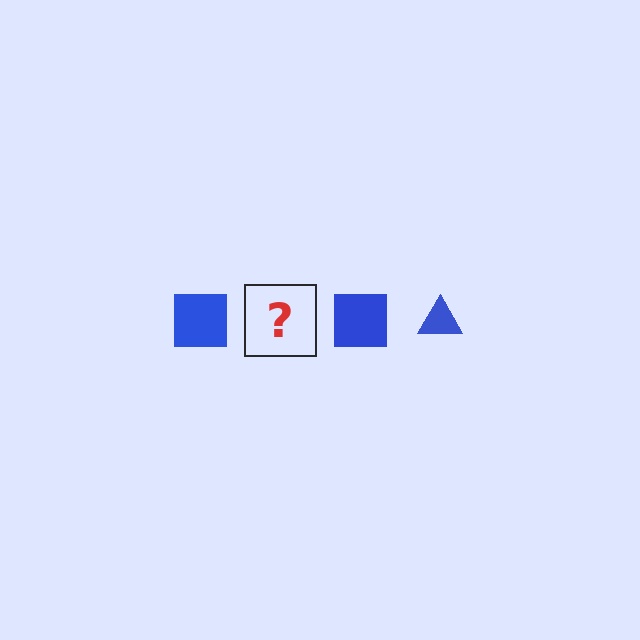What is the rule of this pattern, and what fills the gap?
The rule is that the pattern cycles through square, triangle shapes in blue. The gap should be filled with a blue triangle.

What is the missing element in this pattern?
The missing element is a blue triangle.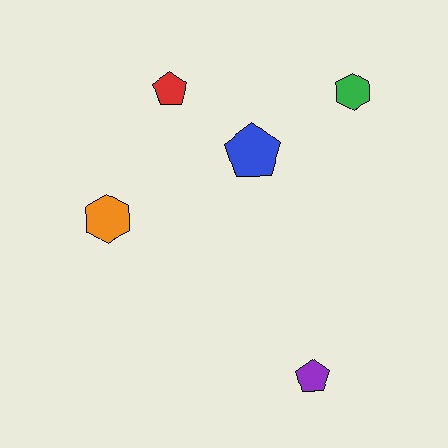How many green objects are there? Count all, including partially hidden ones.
There is 1 green object.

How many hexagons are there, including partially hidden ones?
There are 2 hexagons.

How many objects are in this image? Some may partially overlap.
There are 5 objects.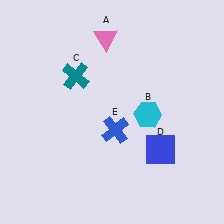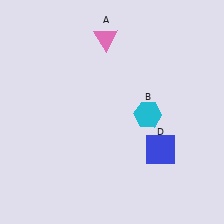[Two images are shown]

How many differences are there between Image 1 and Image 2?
There are 2 differences between the two images.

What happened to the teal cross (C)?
The teal cross (C) was removed in Image 2. It was in the top-left area of Image 1.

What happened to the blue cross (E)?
The blue cross (E) was removed in Image 2. It was in the bottom-right area of Image 1.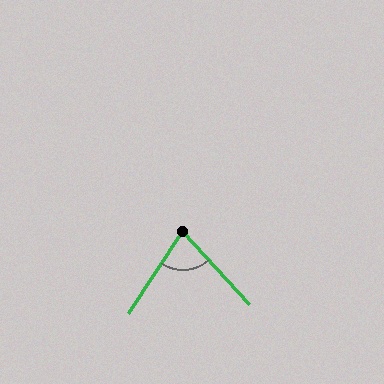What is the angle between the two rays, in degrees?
Approximately 76 degrees.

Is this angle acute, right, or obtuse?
It is acute.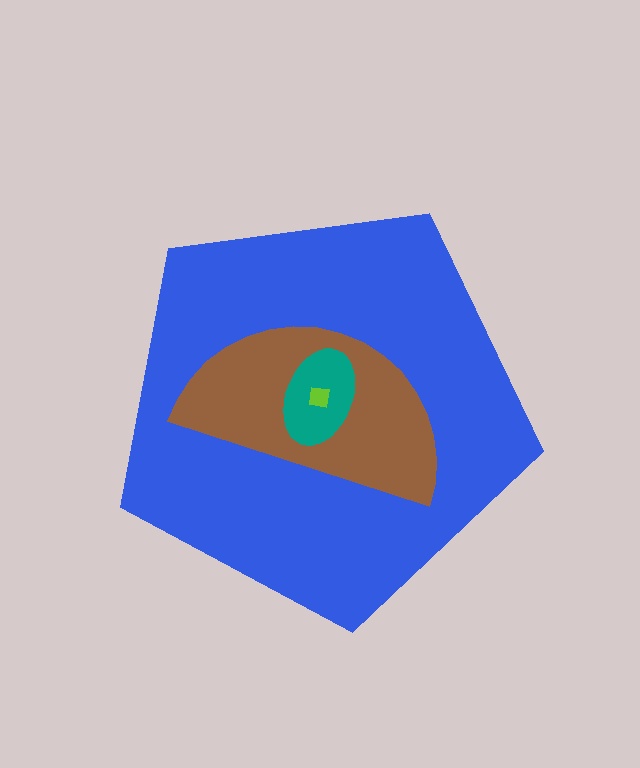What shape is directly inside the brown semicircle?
The teal ellipse.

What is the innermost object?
The lime square.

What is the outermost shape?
The blue pentagon.